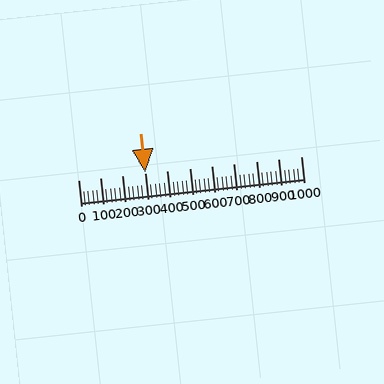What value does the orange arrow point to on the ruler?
The orange arrow points to approximately 300.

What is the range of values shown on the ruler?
The ruler shows values from 0 to 1000.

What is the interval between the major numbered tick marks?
The major tick marks are spaced 100 units apart.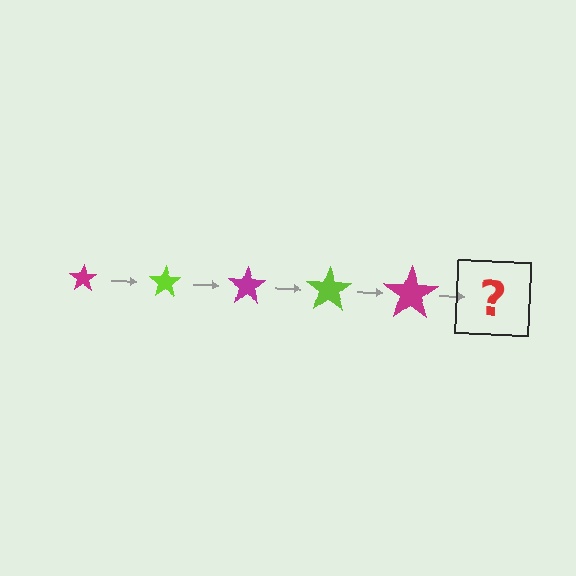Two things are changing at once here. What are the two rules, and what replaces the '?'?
The two rules are that the star grows larger each step and the color cycles through magenta and lime. The '?' should be a lime star, larger than the previous one.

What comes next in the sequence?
The next element should be a lime star, larger than the previous one.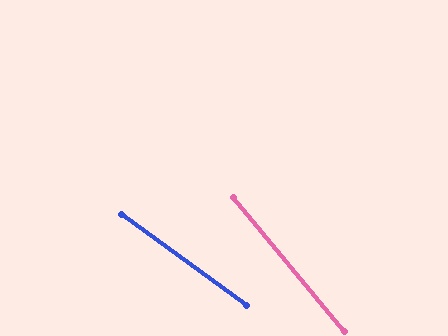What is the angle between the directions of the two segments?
Approximately 14 degrees.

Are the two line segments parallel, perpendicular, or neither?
Neither parallel nor perpendicular — they differ by about 14°.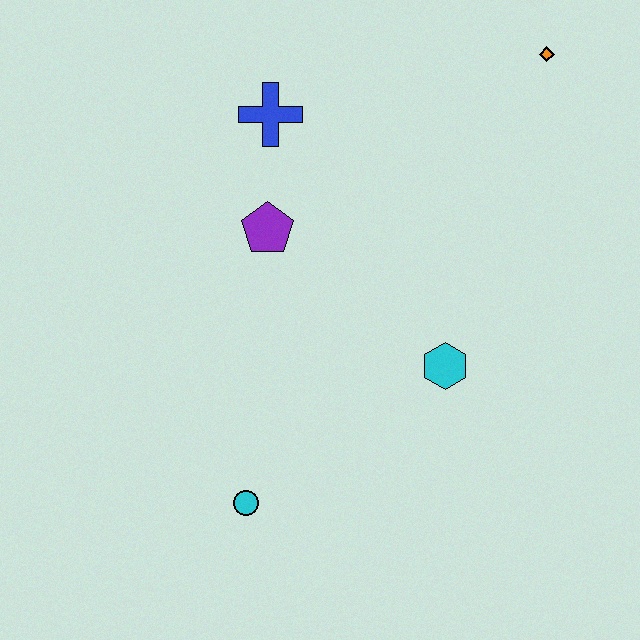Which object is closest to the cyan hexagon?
The purple pentagon is closest to the cyan hexagon.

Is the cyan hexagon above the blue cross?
No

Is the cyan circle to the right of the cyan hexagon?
No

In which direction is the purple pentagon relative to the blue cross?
The purple pentagon is below the blue cross.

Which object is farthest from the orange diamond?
The cyan circle is farthest from the orange diamond.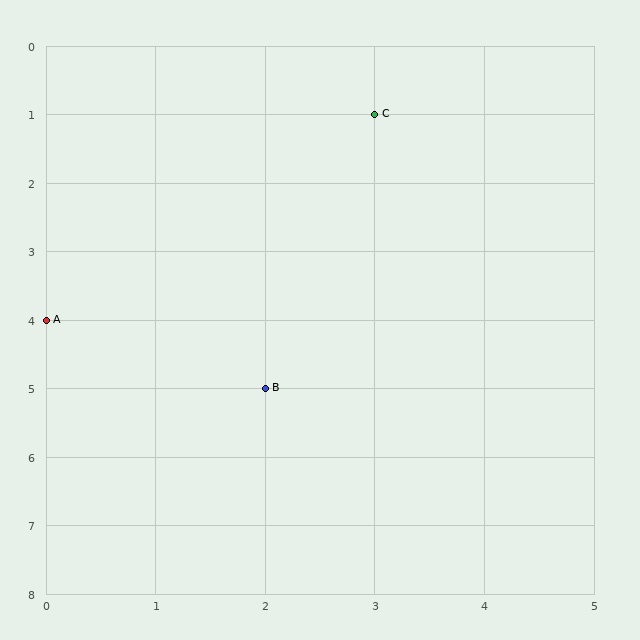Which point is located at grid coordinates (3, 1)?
Point C is at (3, 1).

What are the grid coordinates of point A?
Point A is at grid coordinates (0, 4).